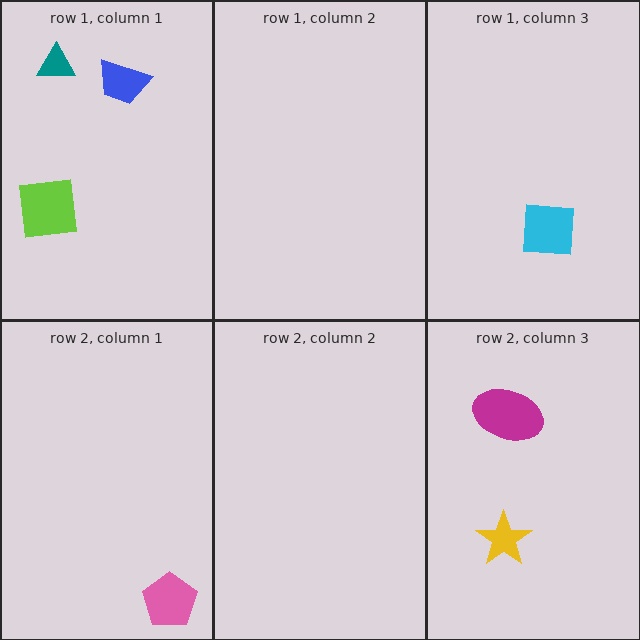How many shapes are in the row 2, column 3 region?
2.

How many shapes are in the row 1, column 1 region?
3.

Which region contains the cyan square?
The row 1, column 3 region.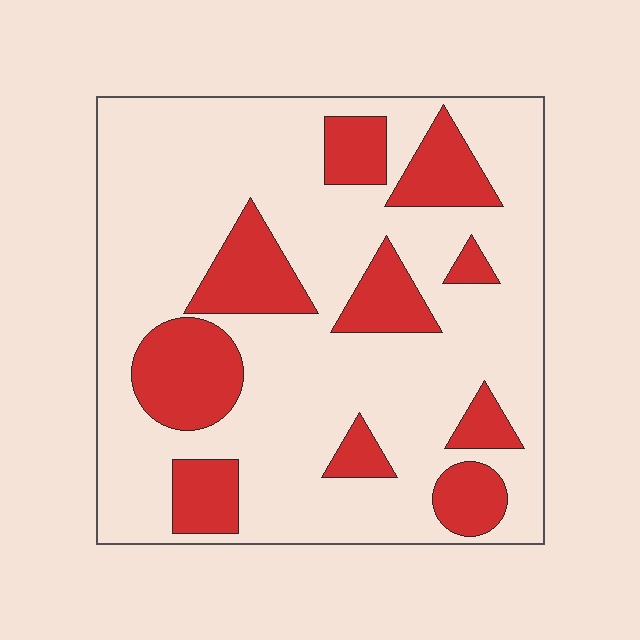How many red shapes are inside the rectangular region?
10.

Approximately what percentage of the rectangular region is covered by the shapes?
Approximately 25%.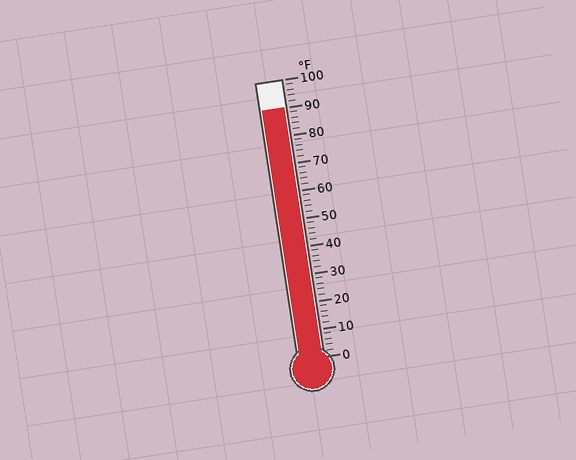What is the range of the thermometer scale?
The thermometer scale ranges from 0°F to 100°F.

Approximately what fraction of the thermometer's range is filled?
The thermometer is filled to approximately 90% of its range.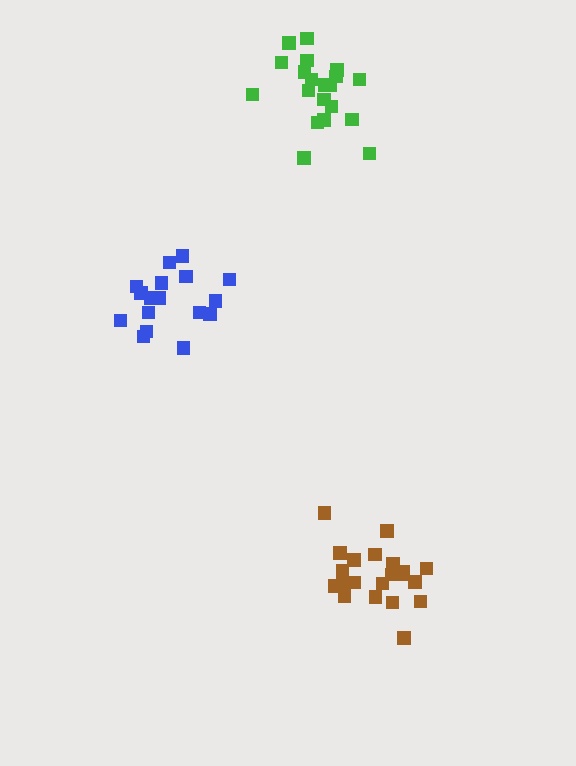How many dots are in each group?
Group 1: 20 dots, Group 2: 17 dots, Group 3: 21 dots (58 total).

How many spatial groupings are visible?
There are 3 spatial groupings.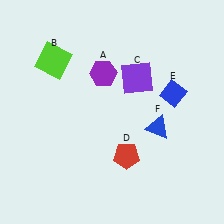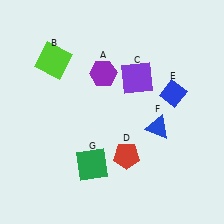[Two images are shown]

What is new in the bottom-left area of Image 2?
A green square (G) was added in the bottom-left area of Image 2.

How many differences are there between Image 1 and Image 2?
There is 1 difference between the two images.